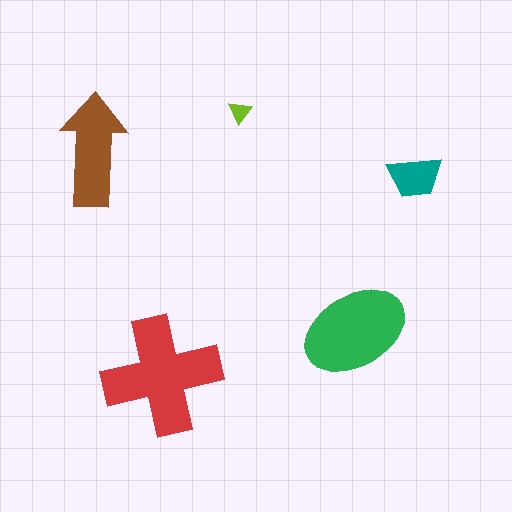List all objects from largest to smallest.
The red cross, the green ellipse, the brown arrow, the teal trapezoid, the lime triangle.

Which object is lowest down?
The red cross is bottommost.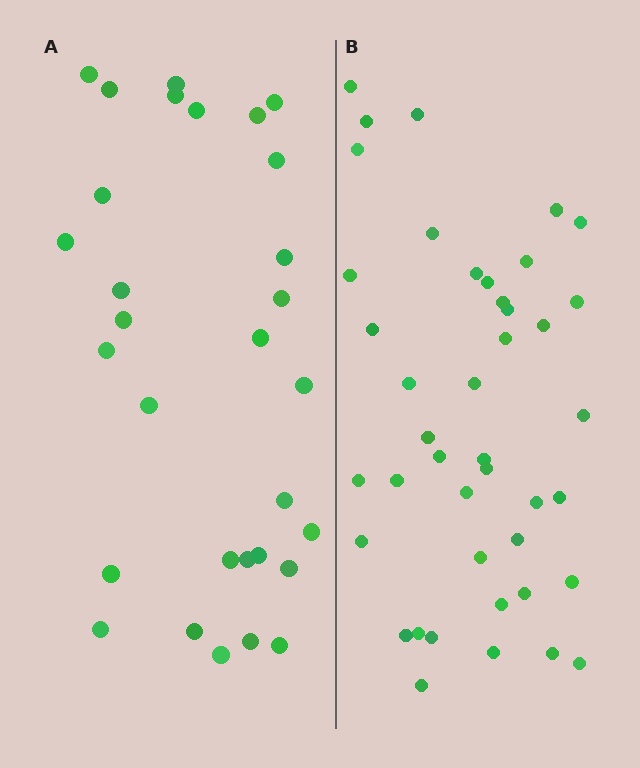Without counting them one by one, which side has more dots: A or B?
Region B (the right region) has more dots.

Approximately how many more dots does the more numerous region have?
Region B has roughly 12 or so more dots than region A.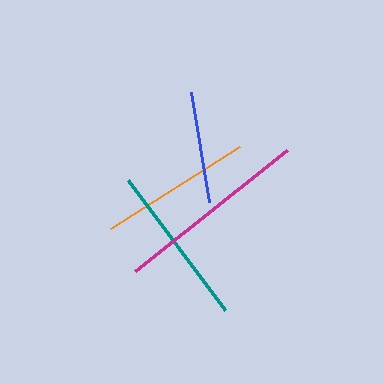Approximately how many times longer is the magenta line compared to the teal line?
The magenta line is approximately 1.2 times the length of the teal line.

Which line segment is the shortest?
The blue line is the shortest at approximately 112 pixels.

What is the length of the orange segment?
The orange segment is approximately 152 pixels long.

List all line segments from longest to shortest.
From longest to shortest: magenta, teal, orange, blue.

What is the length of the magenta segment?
The magenta segment is approximately 194 pixels long.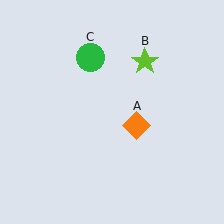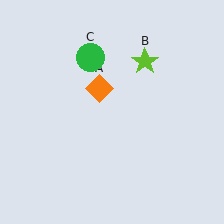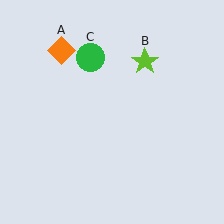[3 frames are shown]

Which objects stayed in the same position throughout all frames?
Lime star (object B) and green circle (object C) remained stationary.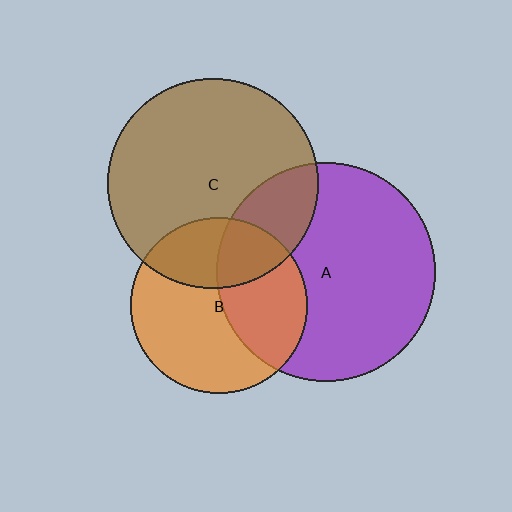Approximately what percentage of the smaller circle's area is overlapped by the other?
Approximately 30%.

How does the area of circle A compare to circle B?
Approximately 1.5 times.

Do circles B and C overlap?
Yes.